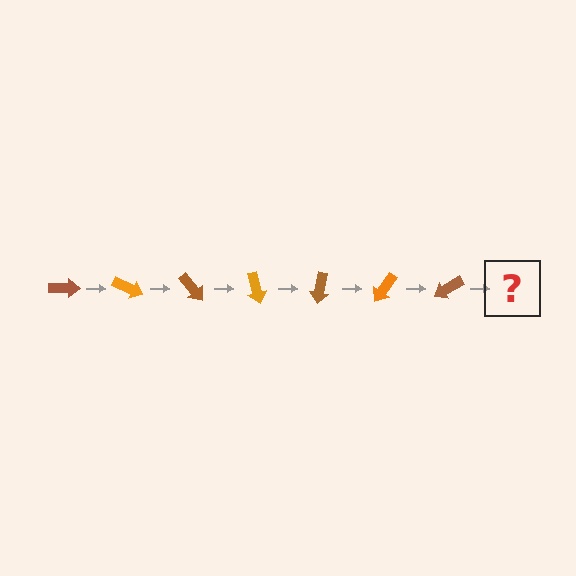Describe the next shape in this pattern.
It should be an orange arrow, rotated 175 degrees from the start.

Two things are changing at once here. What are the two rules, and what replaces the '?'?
The two rules are that it rotates 25 degrees each step and the color cycles through brown and orange. The '?' should be an orange arrow, rotated 175 degrees from the start.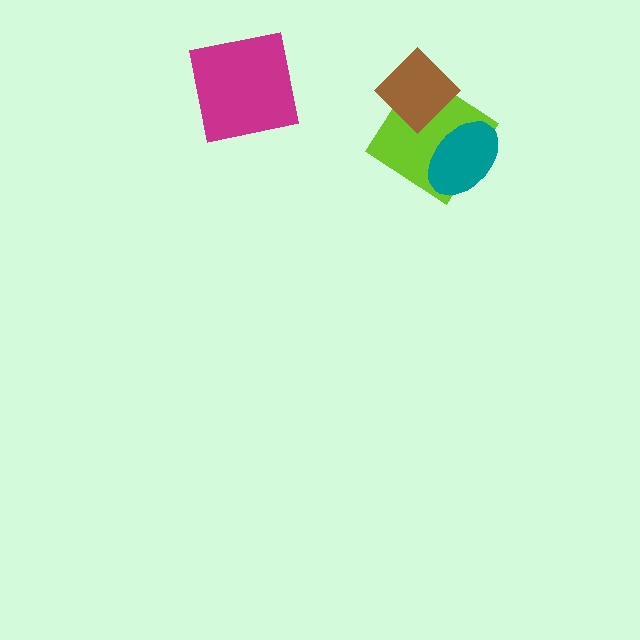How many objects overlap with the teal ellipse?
1 object overlaps with the teal ellipse.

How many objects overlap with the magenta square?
0 objects overlap with the magenta square.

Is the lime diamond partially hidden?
Yes, it is partially covered by another shape.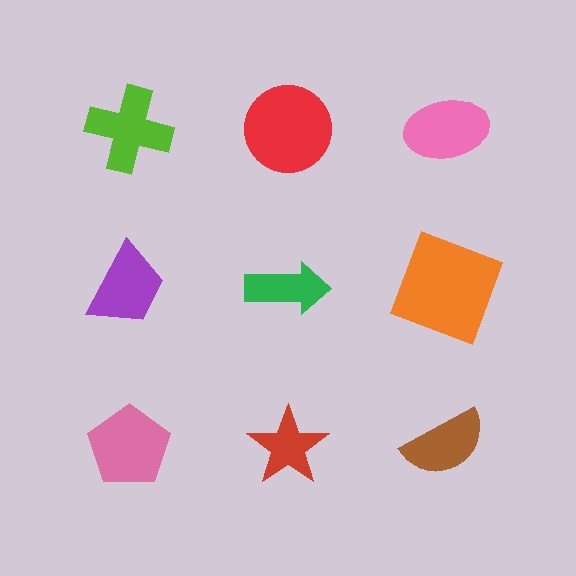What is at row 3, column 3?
A brown semicircle.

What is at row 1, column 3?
A pink ellipse.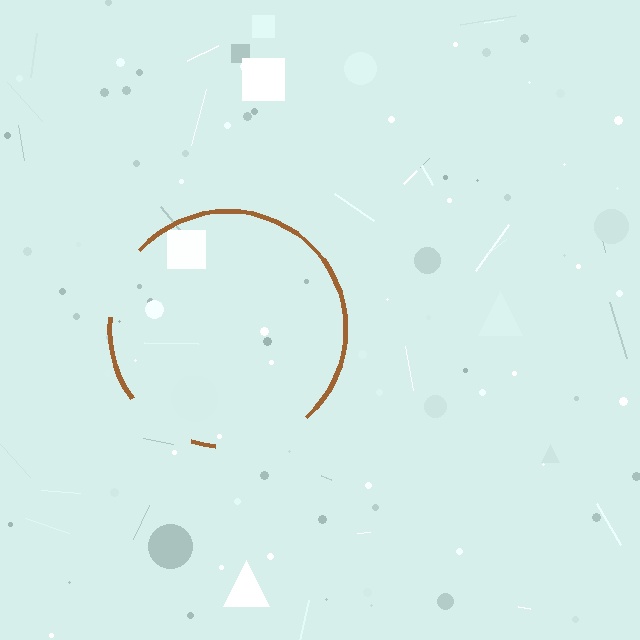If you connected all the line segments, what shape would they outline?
They would outline a circle.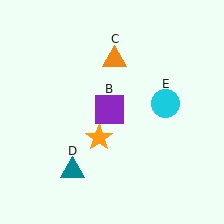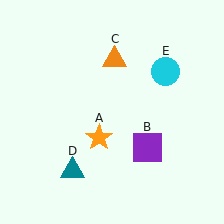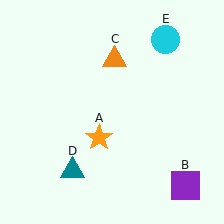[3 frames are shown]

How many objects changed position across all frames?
2 objects changed position: purple square (object B), cyan circle (object E).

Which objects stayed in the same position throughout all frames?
Orange star (object A) and orange triangle (object C) and teal triangle (object D) remained stationary.